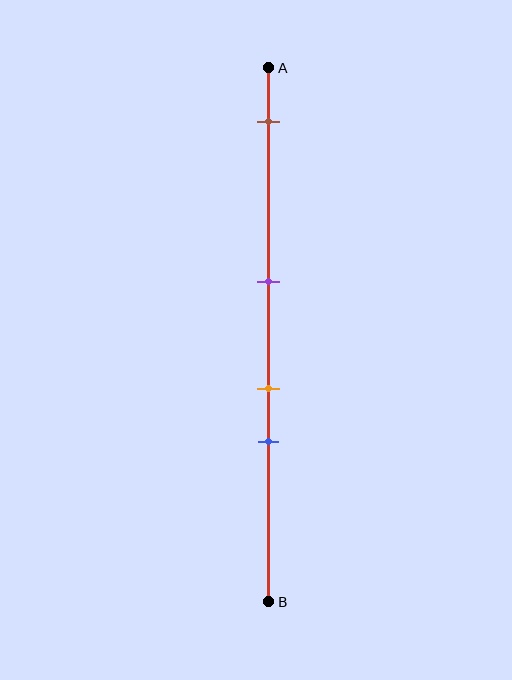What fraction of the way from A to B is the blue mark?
The blue mark is approximately 70% (0.7) of the way from A to B.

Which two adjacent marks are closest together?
The orange and blue marks are the closest adjacent pair.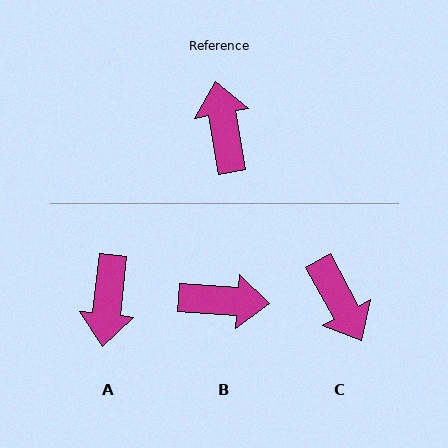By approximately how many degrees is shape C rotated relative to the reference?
Approximately 162 degrees clockwise.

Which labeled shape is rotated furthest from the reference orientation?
A, about 163 degrees away.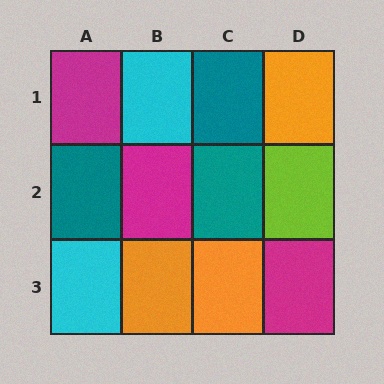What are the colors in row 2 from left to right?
Teal, magenta, teal, lime.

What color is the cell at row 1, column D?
Orange.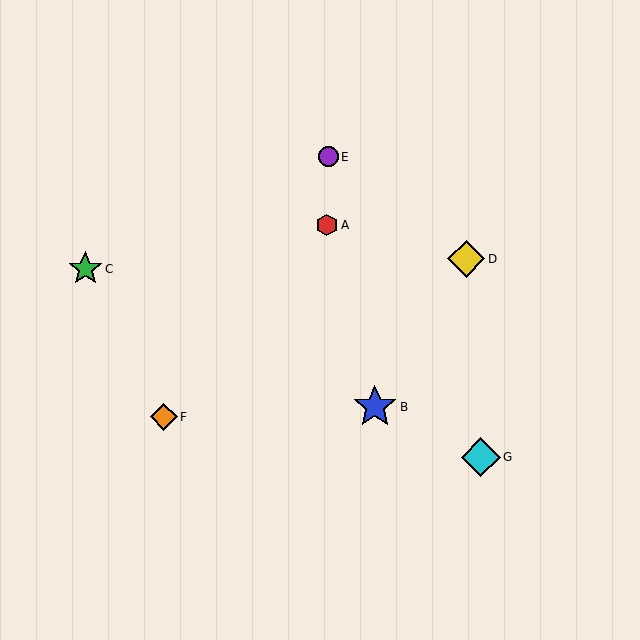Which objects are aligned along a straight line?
Objects B, C, G are aligned along a straight line.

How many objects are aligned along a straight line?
3 objects (B, C, G) are aligned along a straight line.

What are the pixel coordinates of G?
Object G is at (481, 457).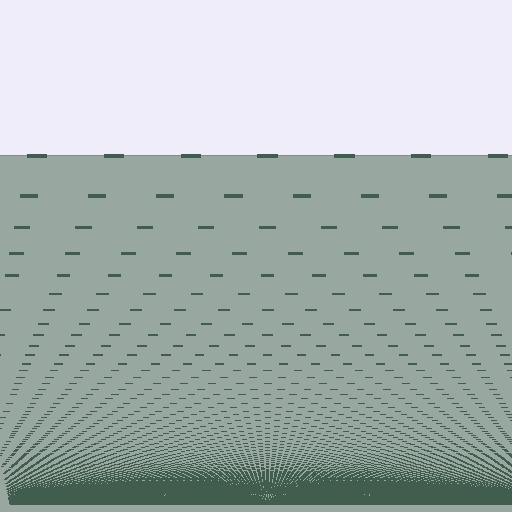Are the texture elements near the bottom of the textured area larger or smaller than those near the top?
Smaller. The gradient is inverted — elements near the bottom are smaller and denser.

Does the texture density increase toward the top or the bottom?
Density increases toward the bottom.